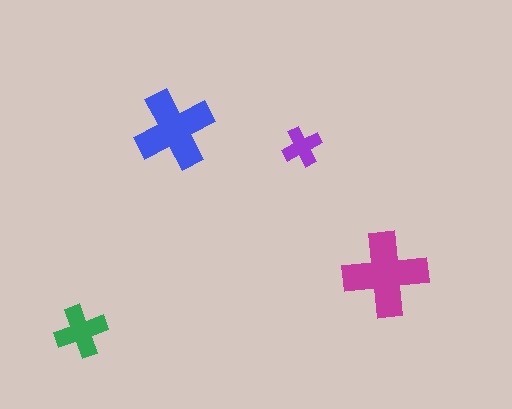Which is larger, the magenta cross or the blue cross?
The magenta one.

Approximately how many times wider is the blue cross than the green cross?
About 1.5 times wider.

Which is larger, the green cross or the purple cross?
The green one.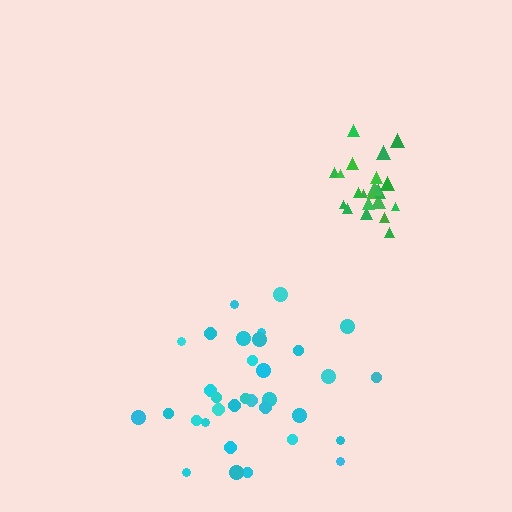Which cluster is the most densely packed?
Green.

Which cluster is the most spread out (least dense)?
Cyan.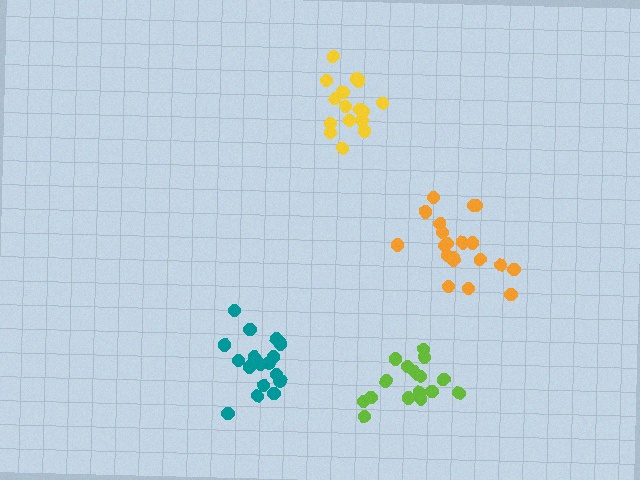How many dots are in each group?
Group 1: 20 dots, Group 2: 18 dots, Group 3: 17 dots, Group 4: 17 dots (72 total).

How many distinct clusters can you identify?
There are 4 distinct clusters.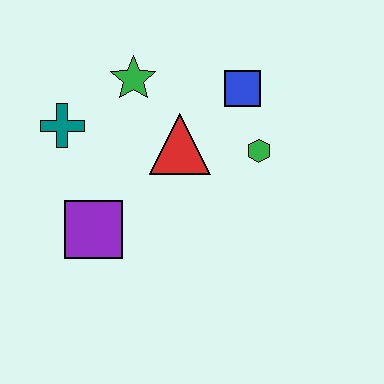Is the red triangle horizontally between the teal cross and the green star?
No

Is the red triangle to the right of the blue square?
No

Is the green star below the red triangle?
No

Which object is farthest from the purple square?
The blue square is farthest from the purple square.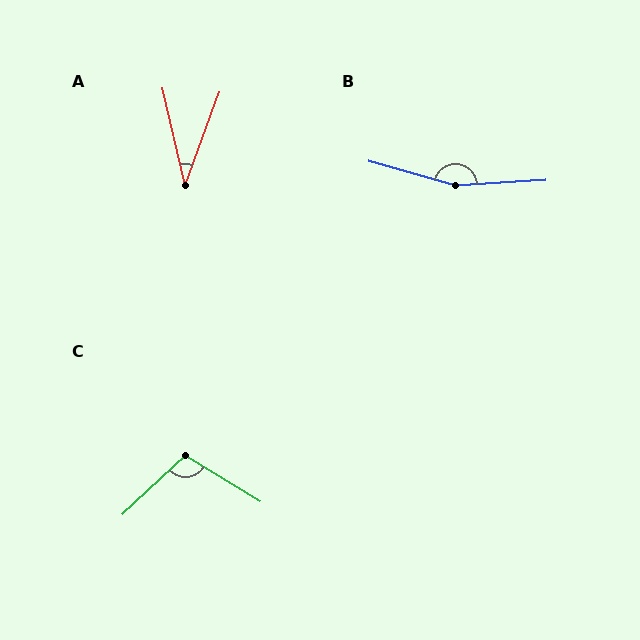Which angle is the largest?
B, at approximately 161 degrees.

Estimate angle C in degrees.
Approximately 105 degrees.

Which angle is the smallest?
A, at approximately 33 degrees.